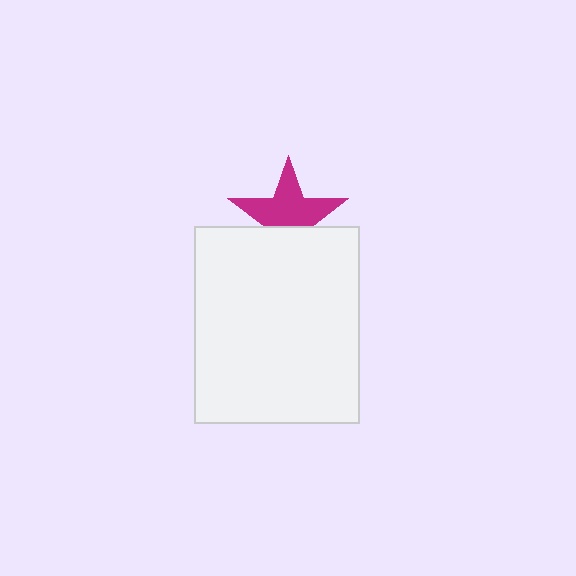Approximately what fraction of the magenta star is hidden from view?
Roughly 37% of the magenta star is hidden behind the white rectangle.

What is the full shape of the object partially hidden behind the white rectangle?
The partially hidden object is a magenta star.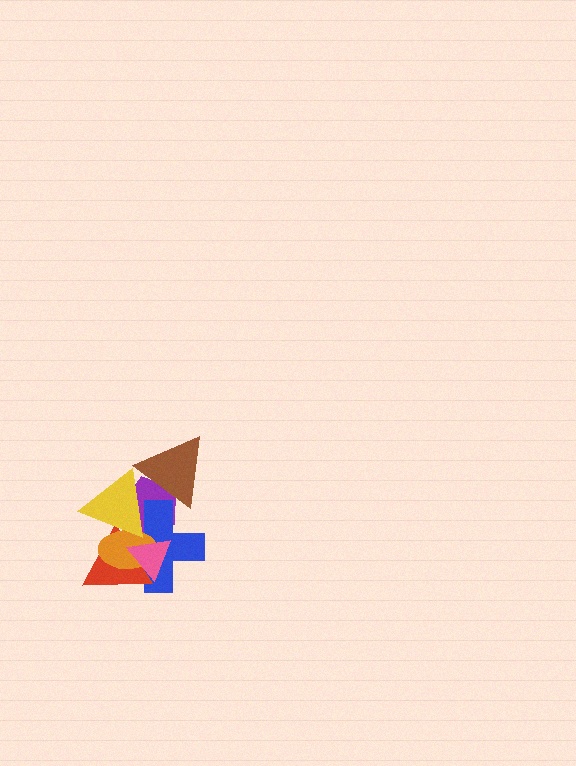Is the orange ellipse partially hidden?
Yes, it is partially covered by another shape.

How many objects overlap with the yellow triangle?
5 objects overlap with the yellow triangle.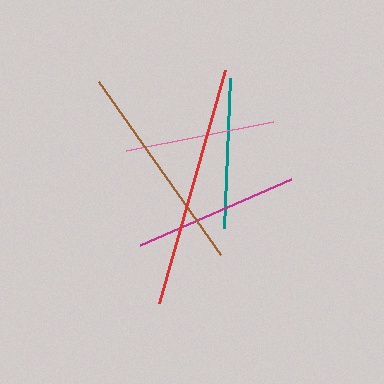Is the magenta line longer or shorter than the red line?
The red line is longer than the magenta line.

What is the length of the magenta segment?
The magenta segment is approximately 164 pixels long.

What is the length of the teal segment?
The teal segment is approximately 150 pixels long.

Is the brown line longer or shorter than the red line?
The red line is longer than the brown line.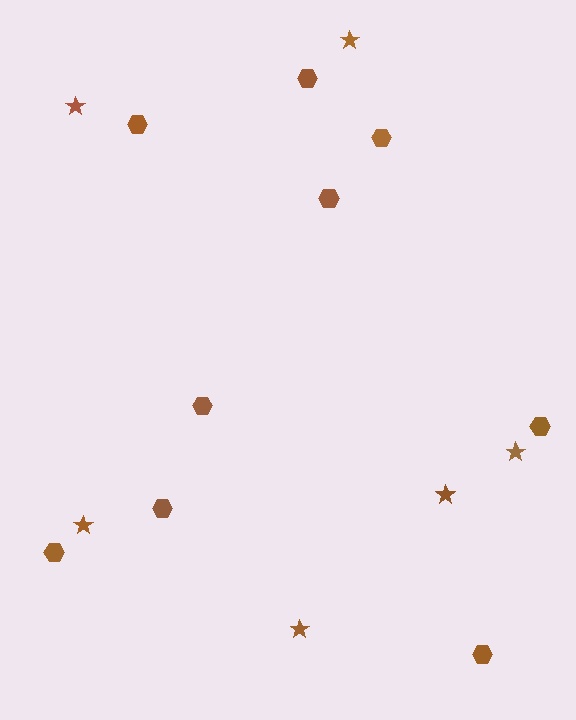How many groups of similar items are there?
There are 2 groups: one group of stars (6) and one group of hexagons (9).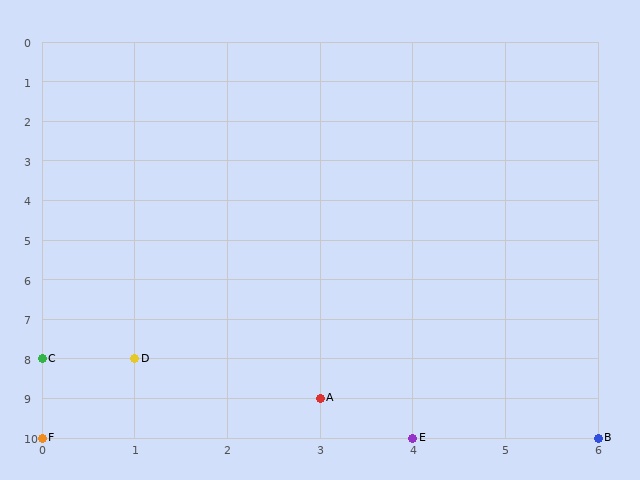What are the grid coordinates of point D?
Point D is at grid coordinates (1, 8).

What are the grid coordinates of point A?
Point A is at grid coordinates (3, 9).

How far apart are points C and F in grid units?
Points C and F are 2 rows apart.